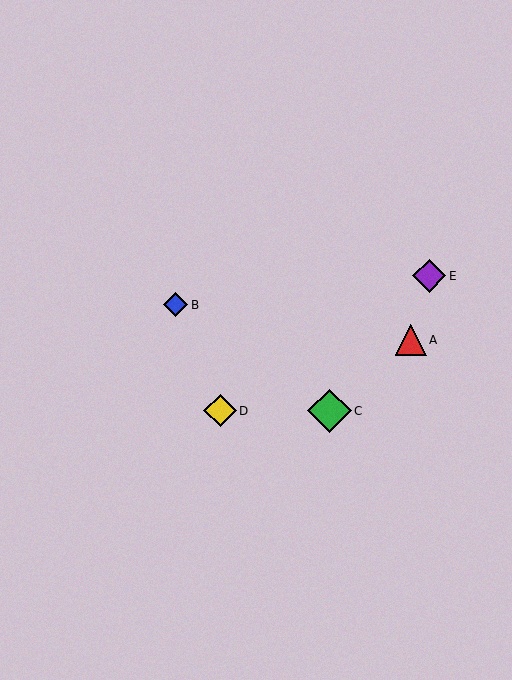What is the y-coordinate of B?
Object B is at y≈305.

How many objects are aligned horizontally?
2 objects (C, D) are aligned horizontally.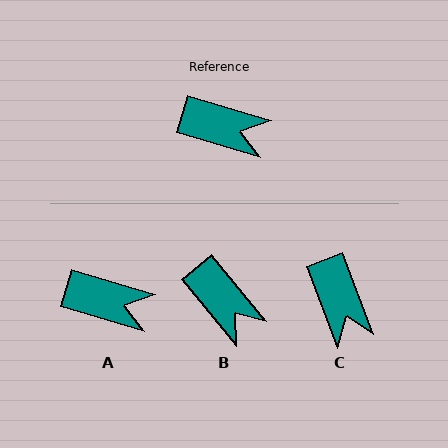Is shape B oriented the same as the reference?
No, it is off by about 33 degrees.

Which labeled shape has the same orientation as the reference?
A.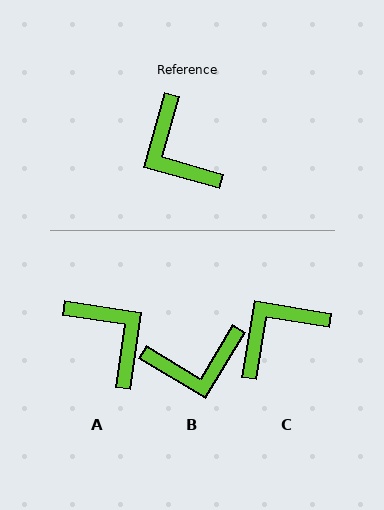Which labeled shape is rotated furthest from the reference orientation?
A, about 173 degrees away.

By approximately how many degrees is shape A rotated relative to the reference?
Approximately 173 degrees clockwise.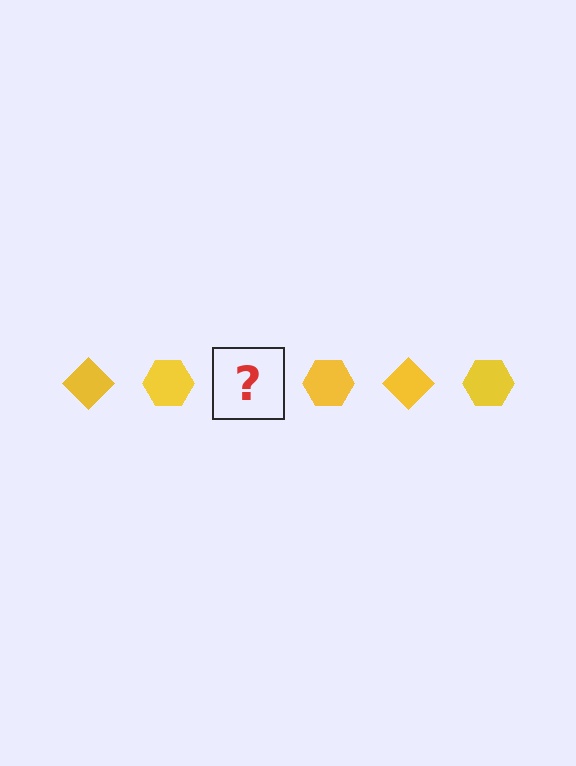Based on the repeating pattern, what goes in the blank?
The blank should be a yellow diamond.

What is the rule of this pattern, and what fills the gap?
The rule is that the pattern cycles through diamond, hexagon shapes in yellow. The gap should be filled with a yellow diamond.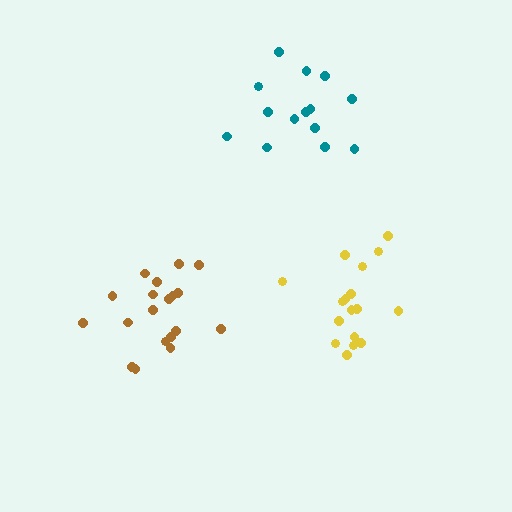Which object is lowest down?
The yellow cluster is bottommost.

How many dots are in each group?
Group 1: 19 dots, Group 2: 17 dots, Group 3: 14 dots (50 total).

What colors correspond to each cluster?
The clusters are colored: brown, yellow, teal.